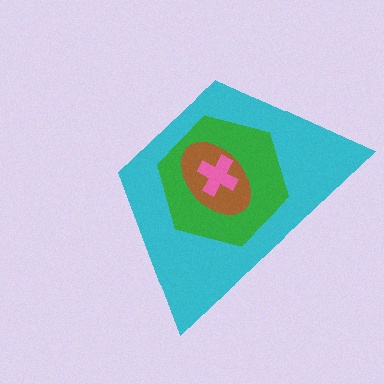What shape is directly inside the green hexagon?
The brown ellipse.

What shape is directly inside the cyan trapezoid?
The green hexagon.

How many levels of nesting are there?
4.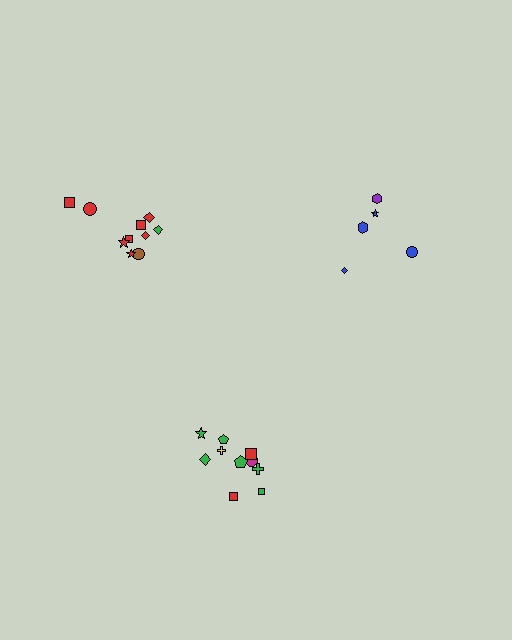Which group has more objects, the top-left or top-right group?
The top-left group.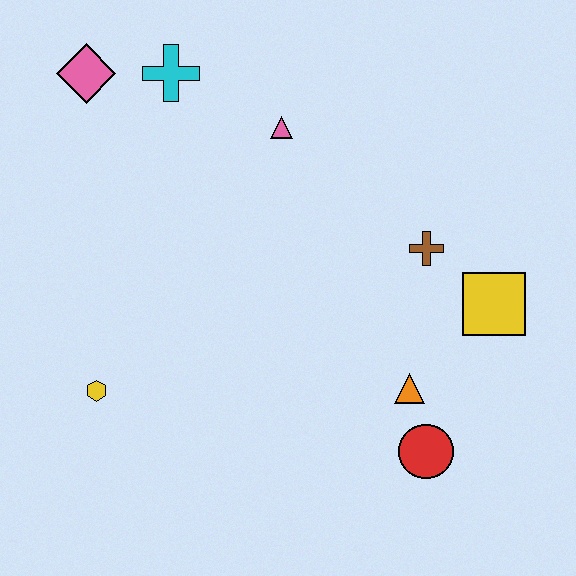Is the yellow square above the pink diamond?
No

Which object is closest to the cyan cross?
The pink diamond is closest to the cyan cross.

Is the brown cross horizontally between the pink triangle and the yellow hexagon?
No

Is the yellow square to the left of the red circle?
No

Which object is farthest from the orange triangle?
The pink diamond is farthest from the orange triangle.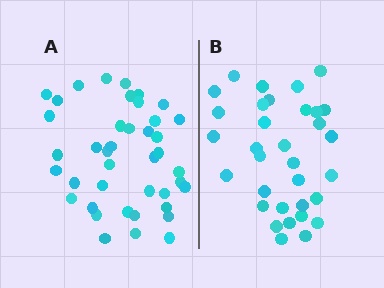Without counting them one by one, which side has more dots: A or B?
Region A (the left region) has more dots.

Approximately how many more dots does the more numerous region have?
Region A has roughly 8 or so more dots than region B.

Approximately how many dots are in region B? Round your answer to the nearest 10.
About 30 dots. (The exact count is 33, which rounds to 30.)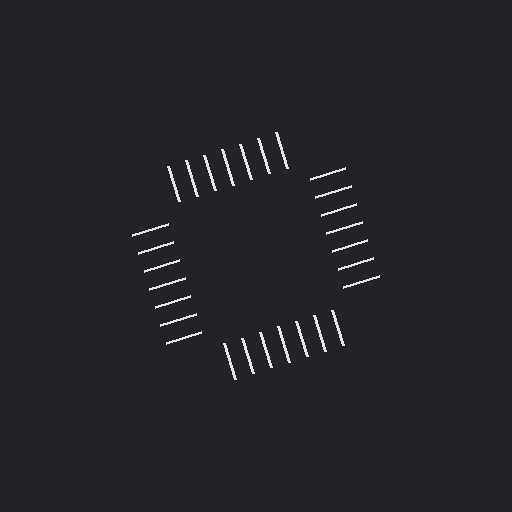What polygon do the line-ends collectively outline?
An illusory square — the line segments terminate on its edges but no continuous stroke is drawn.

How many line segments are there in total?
28 — 7 along each of the 4 edges.